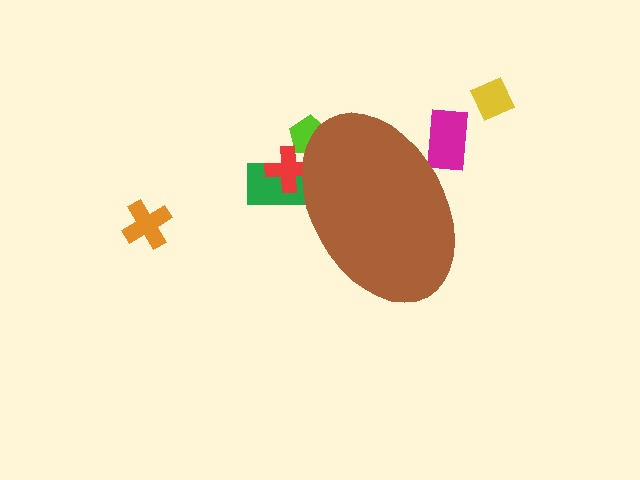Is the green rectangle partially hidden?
Yes, the green rectangle is partially hidden behind the brown ellipse.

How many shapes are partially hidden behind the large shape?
4 shapes are partially hidden.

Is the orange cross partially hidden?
No, the orange cross is fully visible.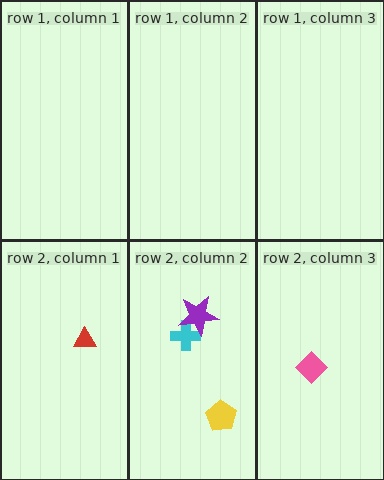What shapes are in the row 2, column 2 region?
The cyan cross, the purple star, the yellow pentagon.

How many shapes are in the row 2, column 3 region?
1.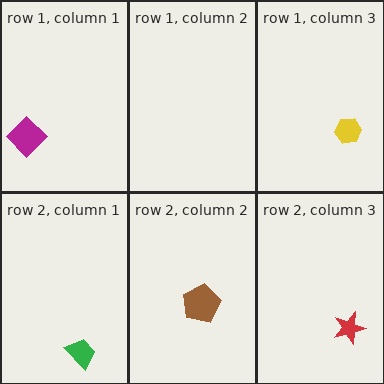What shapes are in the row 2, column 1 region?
The green trapezoid.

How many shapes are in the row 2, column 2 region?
1.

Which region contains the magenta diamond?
The row 1, column 1 region.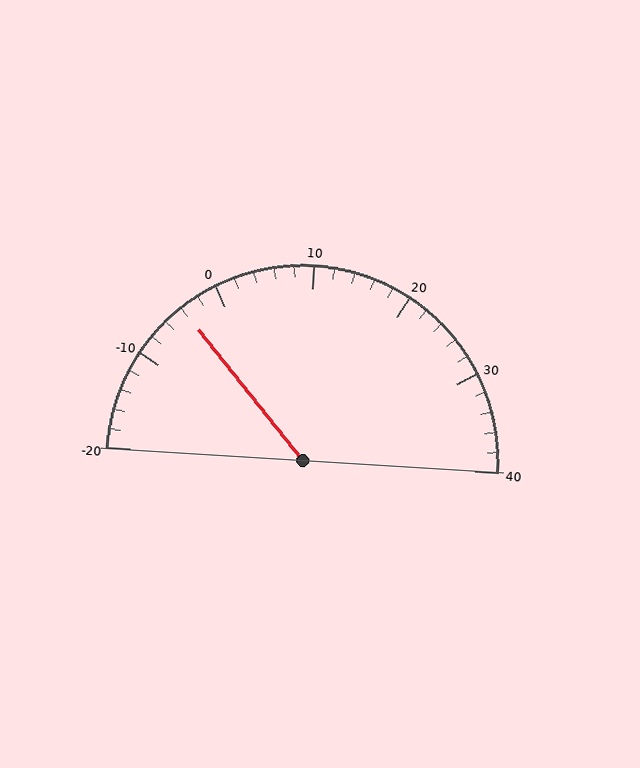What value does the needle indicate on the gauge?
The needle indicates approximately -4.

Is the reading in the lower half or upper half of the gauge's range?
The reading is in the lower half of the range (-20 to 40).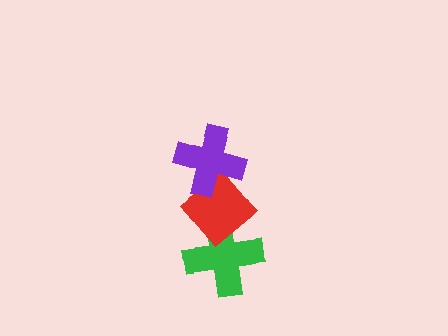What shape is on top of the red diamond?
The purple cross is on top of the red diamond.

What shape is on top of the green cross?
The red diamond is on top of the green cross.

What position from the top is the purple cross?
The purple cross is 1st from the top.